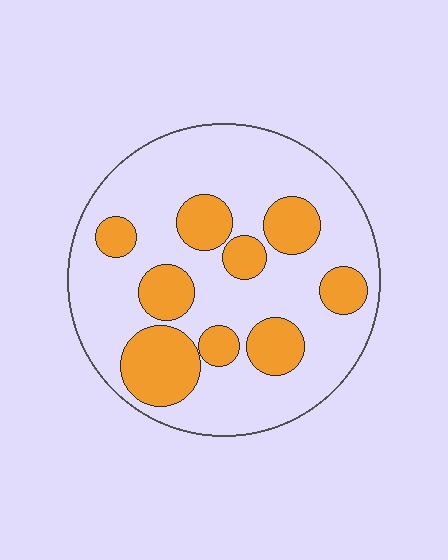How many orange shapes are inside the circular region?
9.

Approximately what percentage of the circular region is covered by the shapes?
Approximately 30%.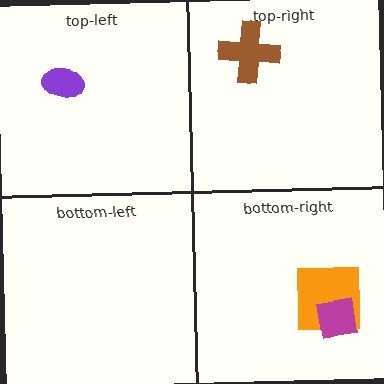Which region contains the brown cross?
The top-right region.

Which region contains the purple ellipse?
The top-left region.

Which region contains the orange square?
The bottom-right region.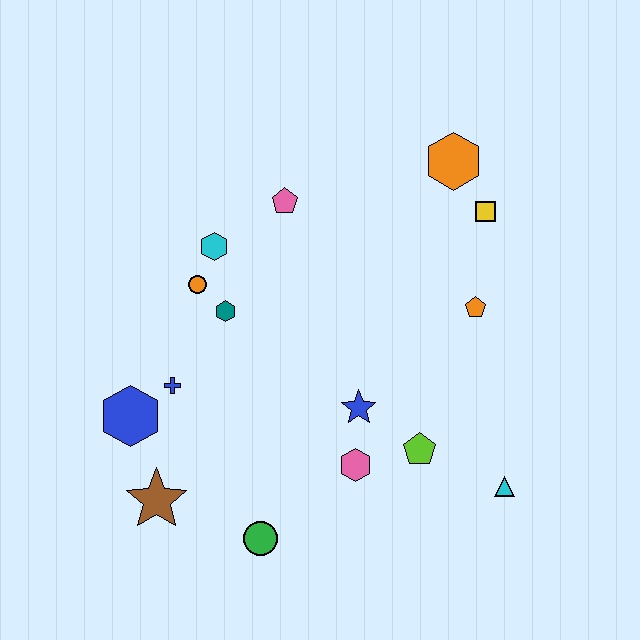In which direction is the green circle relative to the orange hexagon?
The green circle is below the orange hexagon.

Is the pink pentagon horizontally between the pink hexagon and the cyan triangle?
No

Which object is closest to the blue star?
The pink hexagon is closest to the blue star.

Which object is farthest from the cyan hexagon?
The cyan triangle is farthest from the cyan hexagon.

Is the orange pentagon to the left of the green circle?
No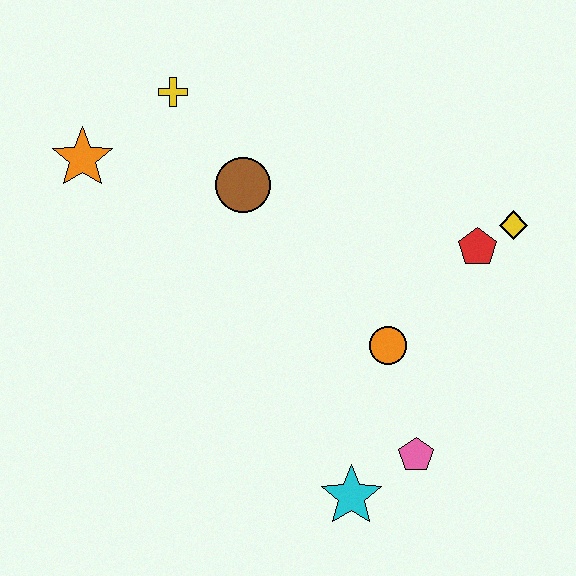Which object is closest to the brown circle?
The yellow cross is closest to the brown circle.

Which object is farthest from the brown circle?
The cyan star is farthest from the brown circle.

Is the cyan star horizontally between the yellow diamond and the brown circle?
Yes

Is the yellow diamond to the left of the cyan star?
No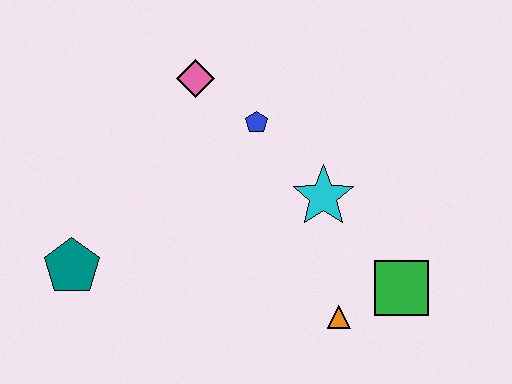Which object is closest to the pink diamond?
The blue pentagon is closest to the pink diamond.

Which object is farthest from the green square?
The teal pentagon is farthest from the green square.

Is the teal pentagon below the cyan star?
Yes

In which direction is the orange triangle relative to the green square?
The orange triangle is to the left of the green square.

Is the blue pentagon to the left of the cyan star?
Yes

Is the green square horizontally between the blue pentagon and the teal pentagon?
No